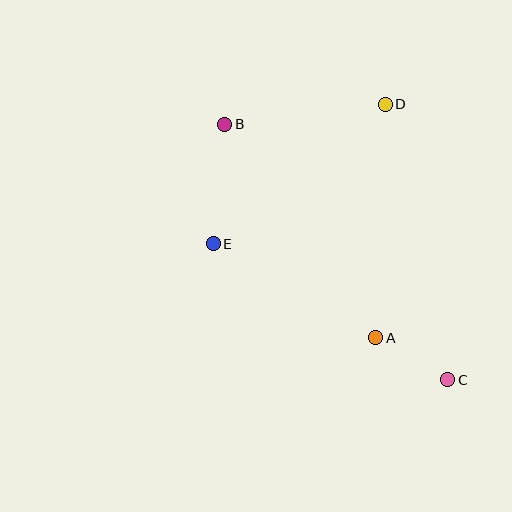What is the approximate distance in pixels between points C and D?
The distance between C and D is approximately 283 pixels.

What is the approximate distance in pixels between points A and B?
The distance between A and B is approximately 261 pixels.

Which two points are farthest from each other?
Points B and C are farthest from each other.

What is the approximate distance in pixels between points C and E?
The distance between C and E is approximately 271 pixels.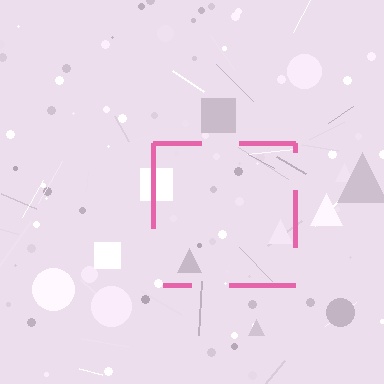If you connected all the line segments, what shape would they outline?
They would outline a square.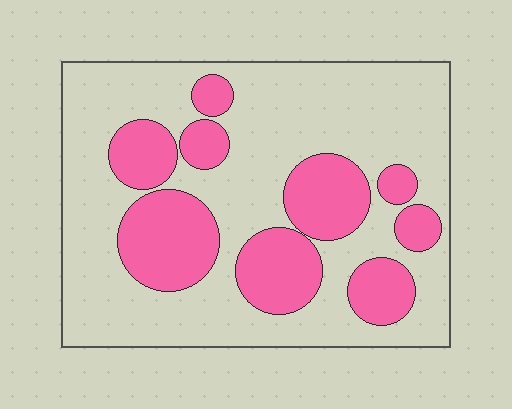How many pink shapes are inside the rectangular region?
9.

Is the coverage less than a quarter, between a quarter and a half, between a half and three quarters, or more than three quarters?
Between a quarter and a half.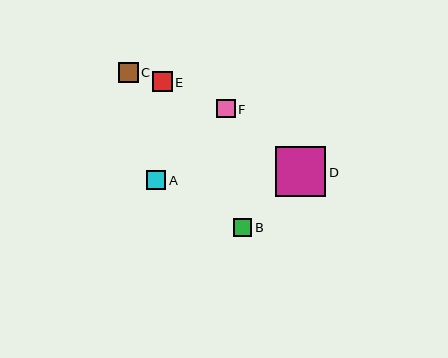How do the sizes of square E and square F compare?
Square E and square F are approximately the same size.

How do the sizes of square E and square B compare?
Square E and square B are approximately the same size.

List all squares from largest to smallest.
From largest to smallest: D, C, E, A, F, B.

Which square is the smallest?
Square B is the smallest with a size of approximately 18 pixels.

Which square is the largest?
Square D is the largest with a size of approximately 50 pixels.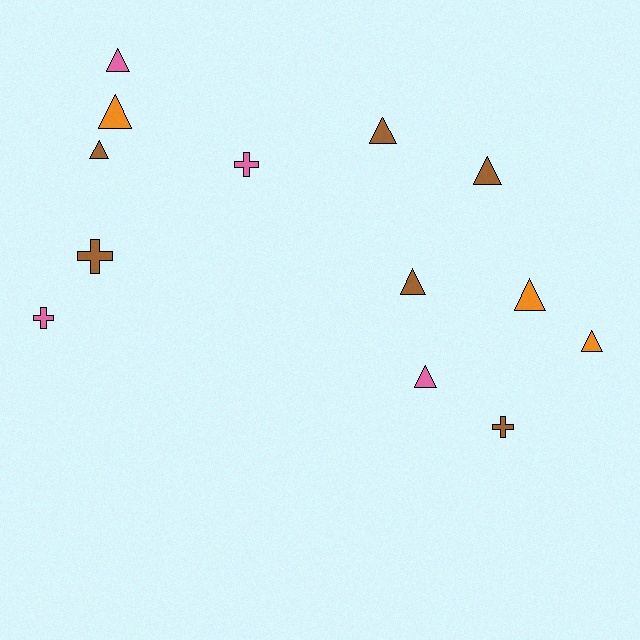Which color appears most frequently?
Brown, with 6 objects.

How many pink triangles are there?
There are 2 pink triangles.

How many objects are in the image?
There are 13 objects.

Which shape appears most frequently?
Triangle, with 9 objects.